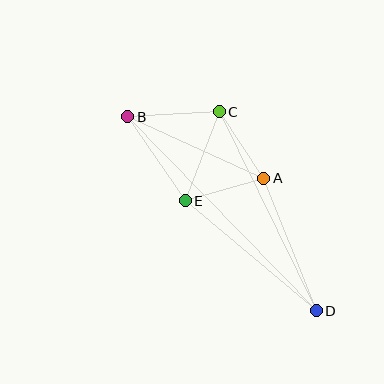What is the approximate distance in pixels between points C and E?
The distance between C and E is approximately 96 pixels.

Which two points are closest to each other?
Points A and C are closest to each other.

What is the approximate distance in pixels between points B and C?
The distance between B and C is approximately 92 pixels.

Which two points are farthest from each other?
Points B and D are farthest from each other.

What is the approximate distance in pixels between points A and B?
The distance between A and B is approximately 149 pixels.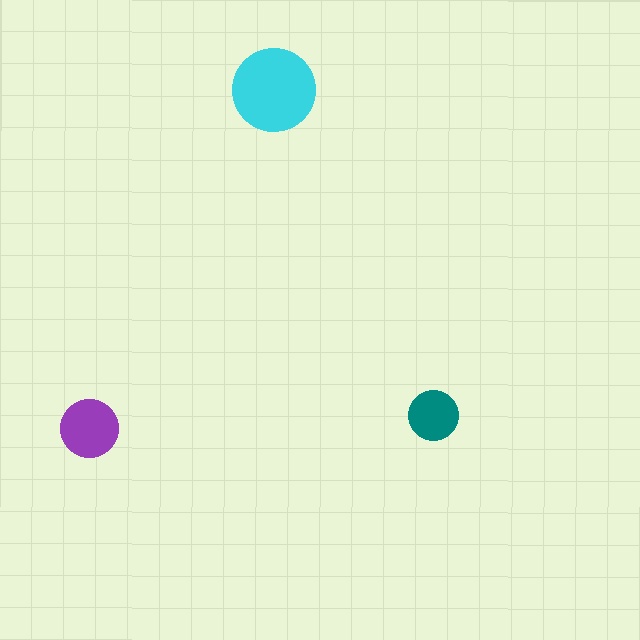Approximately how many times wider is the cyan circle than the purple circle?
About 1.5 times wider.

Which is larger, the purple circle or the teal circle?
The purple one.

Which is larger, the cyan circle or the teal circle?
The cyan one.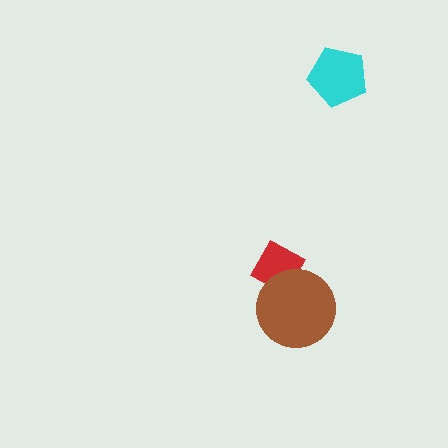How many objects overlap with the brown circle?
1 object overlaps with the brown circle.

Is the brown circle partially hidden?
No, no other shape covers it.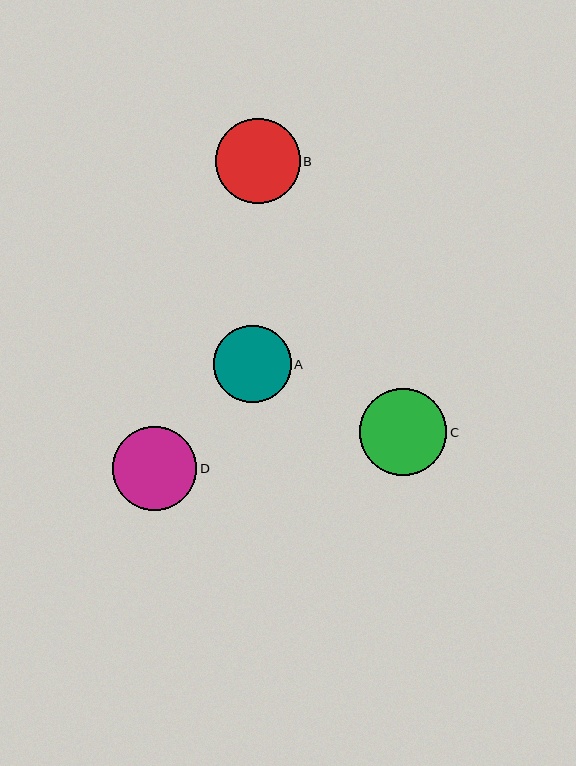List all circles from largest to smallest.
From largest to smallest: C, B, D, A.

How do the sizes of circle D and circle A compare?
Circle D and circle A are approximately the same size.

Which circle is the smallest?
Circle A is the smallest with a size of approximately 78 pixels.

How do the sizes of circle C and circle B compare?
Circle C and circle B are approximately the same size.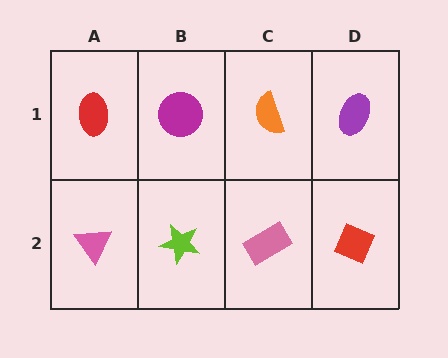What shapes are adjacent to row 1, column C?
A pink rectangle (row 2, column C), a magenta circle (row 1, column B), a purple ellipse (row 1, column D).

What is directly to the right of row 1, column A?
A magenta circle.